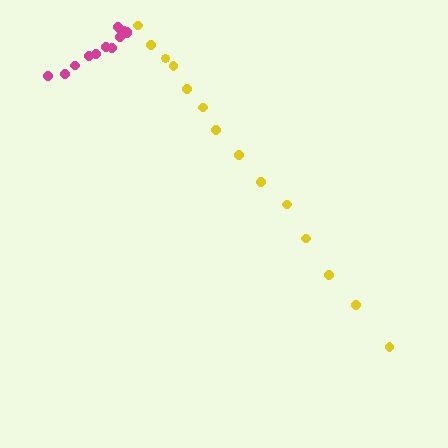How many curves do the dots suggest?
There are 2 distinct paths.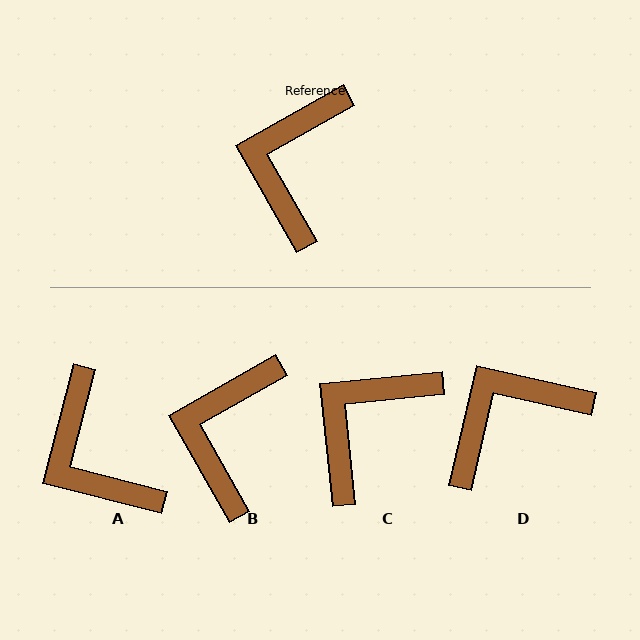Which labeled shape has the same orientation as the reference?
B.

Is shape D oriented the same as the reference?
No, it is off by about 42 degrees.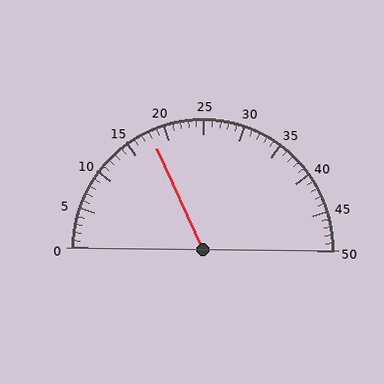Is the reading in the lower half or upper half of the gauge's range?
The reading is in the lower half of the range (0 to 50).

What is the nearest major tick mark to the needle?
The nearest major tick mark is 20.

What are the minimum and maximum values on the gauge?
The gauge ranges from 0 to 50.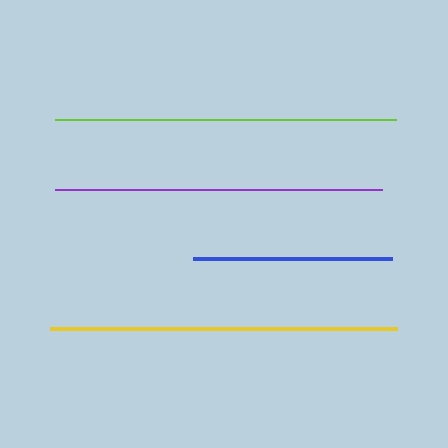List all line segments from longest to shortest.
From longest to shortest: yellow, lime, purple, blue.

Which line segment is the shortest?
The blue line is the shortest at approximately 199 pixels.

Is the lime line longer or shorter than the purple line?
The lime line is longer than the purple line.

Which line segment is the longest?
The yellow line is the longest at approximately 348 pixels.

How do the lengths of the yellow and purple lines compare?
The yellow and purple lines are approximately the same length.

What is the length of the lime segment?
The lime segment is approximately 342 pixels long.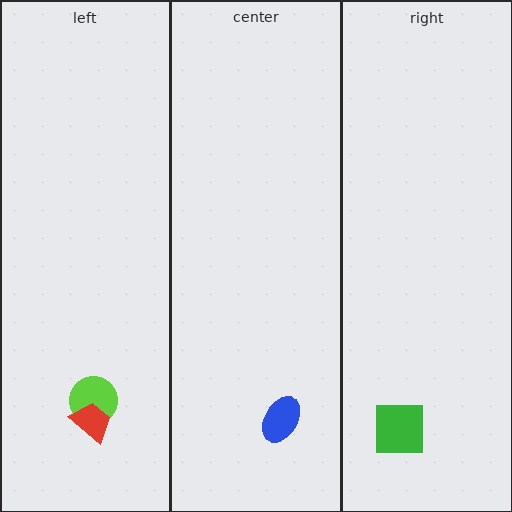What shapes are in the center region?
The blue ellipse.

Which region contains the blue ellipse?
The center region.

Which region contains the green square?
The right region.